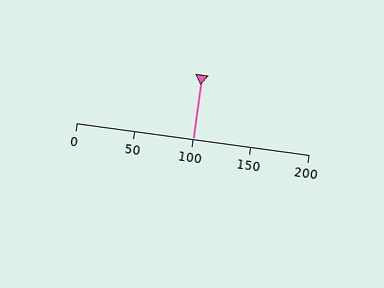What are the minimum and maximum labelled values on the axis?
The axis runs from 0 to 200.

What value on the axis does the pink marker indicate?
The marker indicates approximately 100.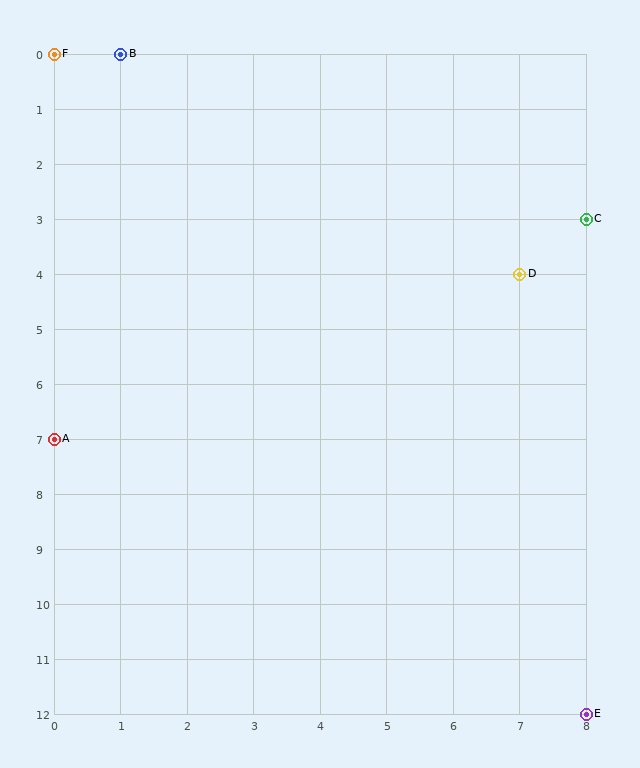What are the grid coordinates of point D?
Point D is at grid coordinates (7, 4).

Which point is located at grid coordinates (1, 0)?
Point B is at (1, 0).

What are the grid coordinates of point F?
Point F is at grid coordinates (0, 0).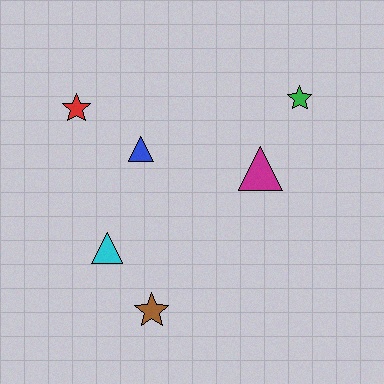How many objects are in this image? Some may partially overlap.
There are 6 objects.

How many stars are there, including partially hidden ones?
There are 3 stars.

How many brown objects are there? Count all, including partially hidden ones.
There is 1 brown object.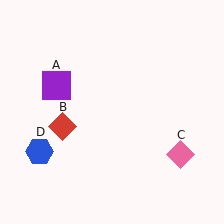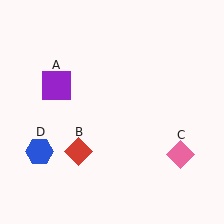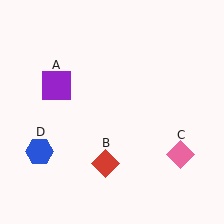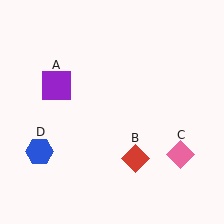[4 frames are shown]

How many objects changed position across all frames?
1 object changed position: red diamond (object B).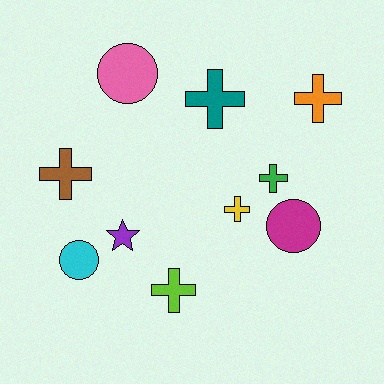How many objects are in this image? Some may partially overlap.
There are 10 objects.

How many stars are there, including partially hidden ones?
There is 1 star.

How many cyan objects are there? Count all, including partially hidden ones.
There is 1 cyan object.